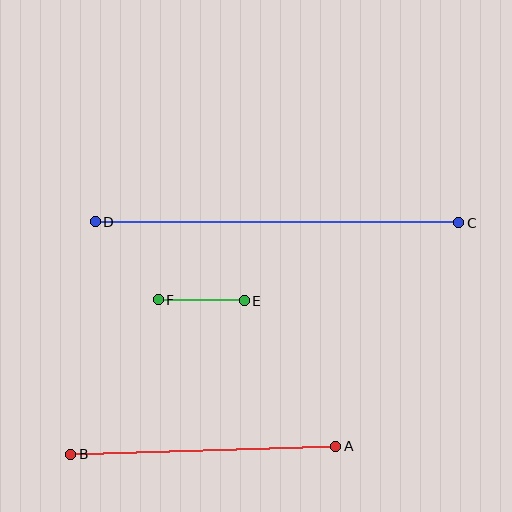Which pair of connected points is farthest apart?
Points C and D are farthest apart.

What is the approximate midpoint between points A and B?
The midpoint is at approximately (203, 450) pixels.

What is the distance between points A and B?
The distance is approximately 265 pixels.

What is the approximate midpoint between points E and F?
The midpoint is at approximately (201, 300) pixels.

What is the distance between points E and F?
The distance is approximately 86 pixels.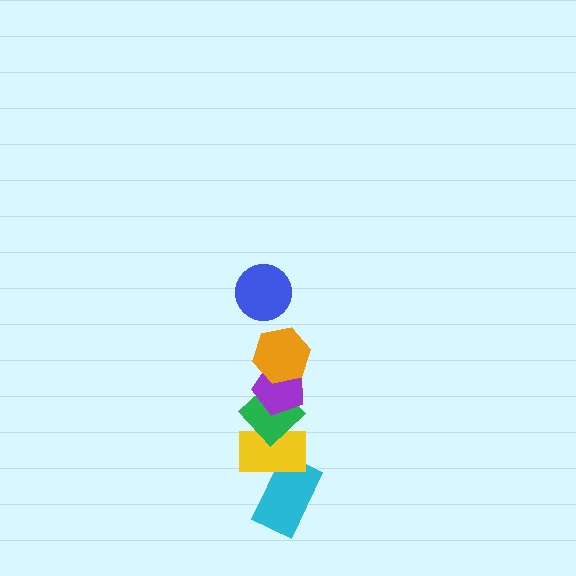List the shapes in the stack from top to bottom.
From top to bottom: the blue circle, the orange hexagon, the purple pentagon, the green diamond, the yellow rectangle, the cyan rectangle.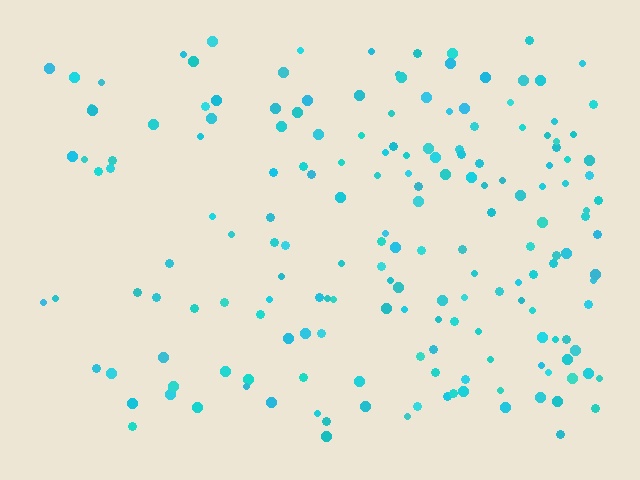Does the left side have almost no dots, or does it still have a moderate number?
Still a moderate number, just noticeably fewer than the right.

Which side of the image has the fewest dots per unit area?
The left.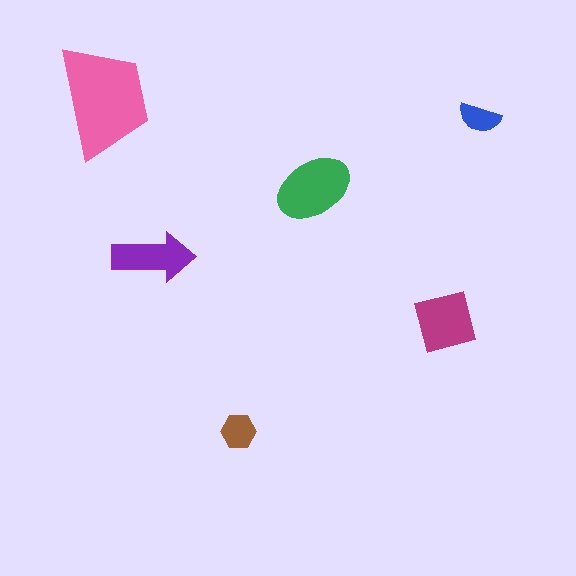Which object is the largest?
The pink trapezoid.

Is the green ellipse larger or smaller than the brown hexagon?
Larger.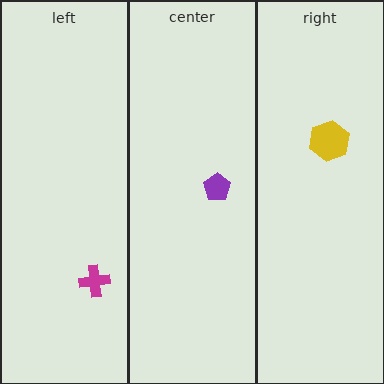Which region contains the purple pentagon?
The center region.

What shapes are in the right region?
The yellow hexagon.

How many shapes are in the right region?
1.